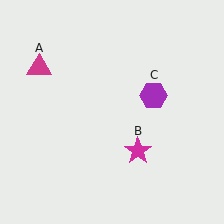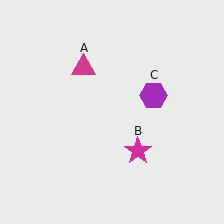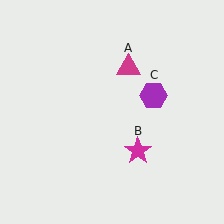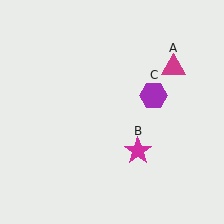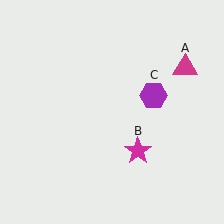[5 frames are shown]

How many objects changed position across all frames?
1 object changed position: magenta triangle (object A).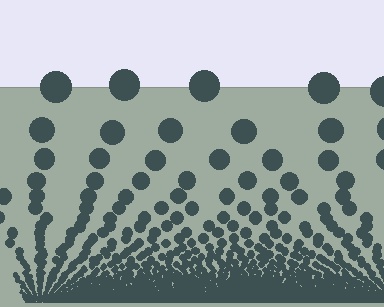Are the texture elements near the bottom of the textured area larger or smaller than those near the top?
Smaller. The gradient is inverted — elements near the bottom are smaller and denser.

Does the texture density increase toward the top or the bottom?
Density increases toward the bottom.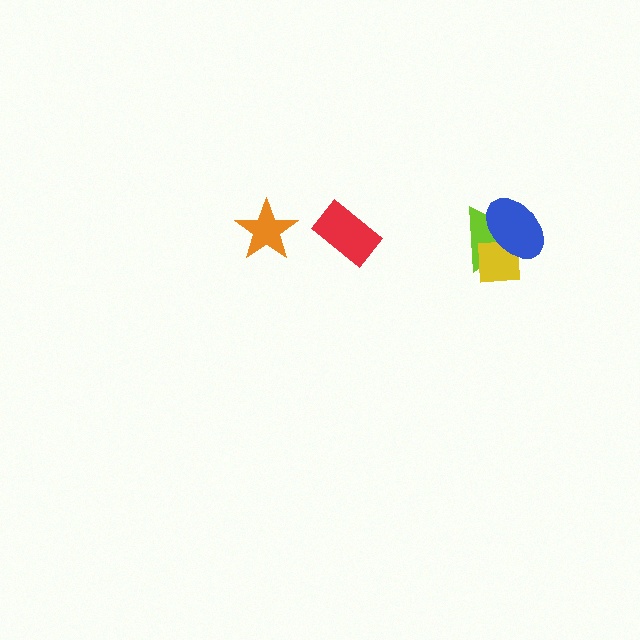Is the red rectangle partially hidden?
No, no other shape covers it.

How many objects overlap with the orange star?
0 objects overlap with the orange star.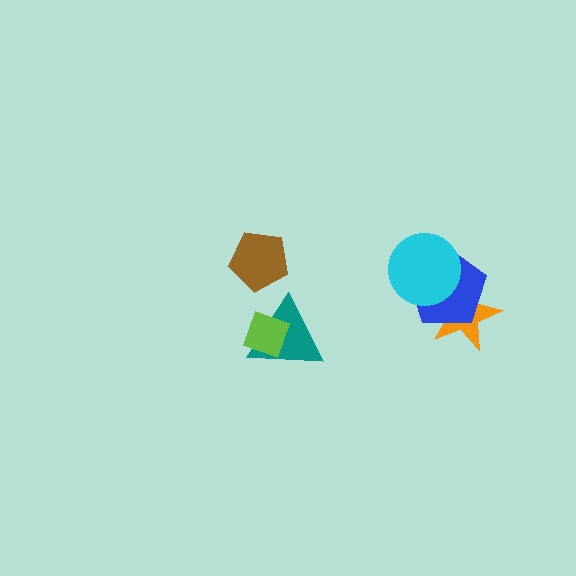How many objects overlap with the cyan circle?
2 objects overlap with the cyan circle.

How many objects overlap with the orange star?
2 objects overlap with the orange star.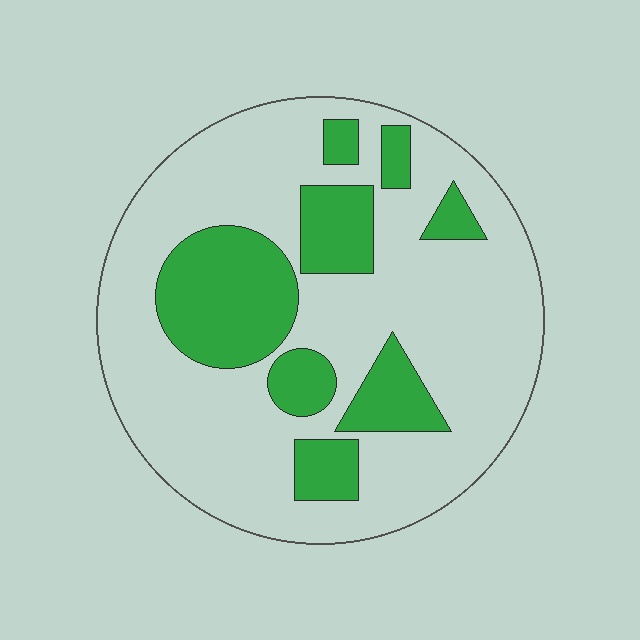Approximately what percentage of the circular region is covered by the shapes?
Approximately 25%.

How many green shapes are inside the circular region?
8.